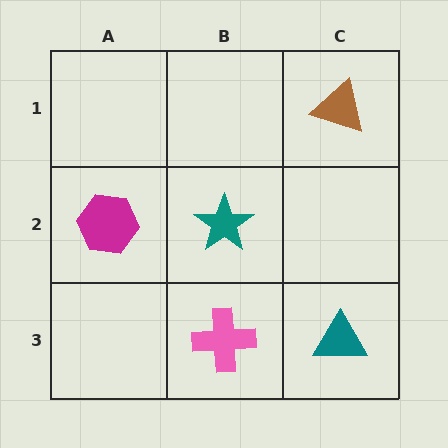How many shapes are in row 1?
1 shape.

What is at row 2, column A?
A magenta hexagon.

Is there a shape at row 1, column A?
No, that cell is empty.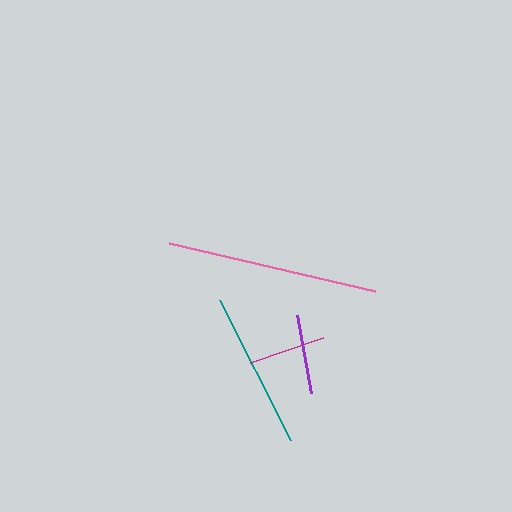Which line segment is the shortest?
The magenta line is the shortest at approximately 77 pixels.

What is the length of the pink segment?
The pink segment is approximately 211 pixels long.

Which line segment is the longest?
The pink line is the longest at approximately 211 pixels.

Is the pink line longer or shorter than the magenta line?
The pink line is longer than the magenta line.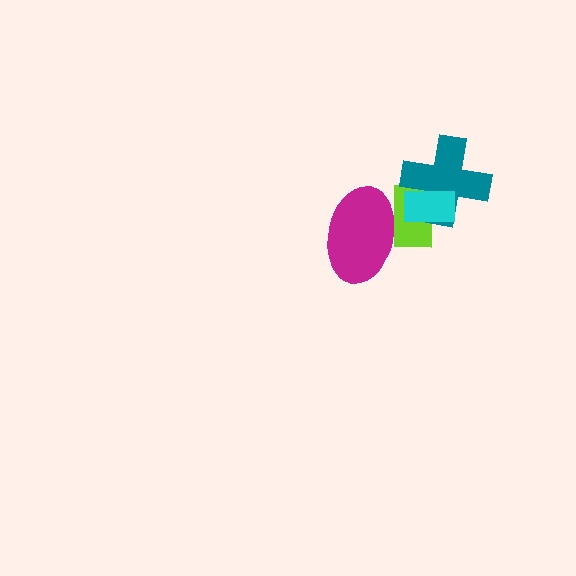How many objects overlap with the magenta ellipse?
1 object overlaps with the magenta ellipse.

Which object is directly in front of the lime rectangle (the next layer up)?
The teal cross is directly in front of the lime rectangle.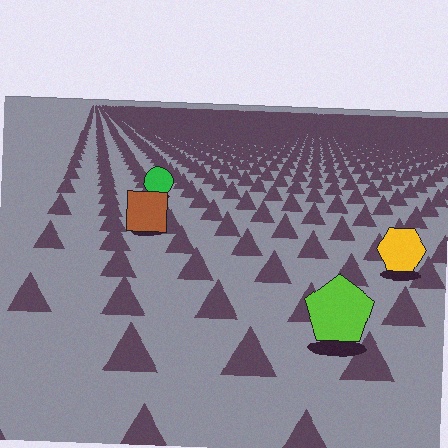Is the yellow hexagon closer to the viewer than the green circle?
Yes. The yellow hexagon is closer — you can tell from the texture gradient: the ground texture is coarser near it.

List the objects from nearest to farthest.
From nearest to farthest: the lime pentagon, the yellow hexagon, the brown square, the green circle.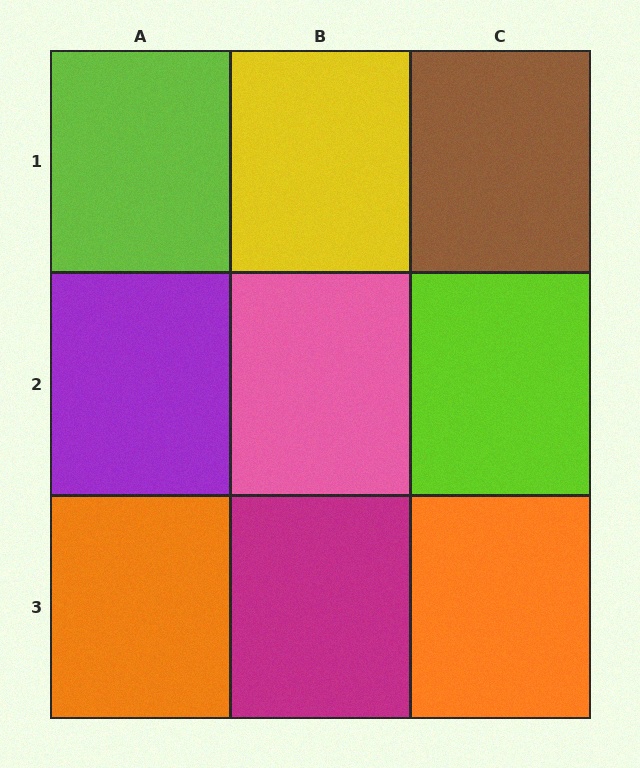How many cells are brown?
1 cell is brown.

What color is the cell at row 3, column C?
Orange.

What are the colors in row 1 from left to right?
Lime, yellow, brown.